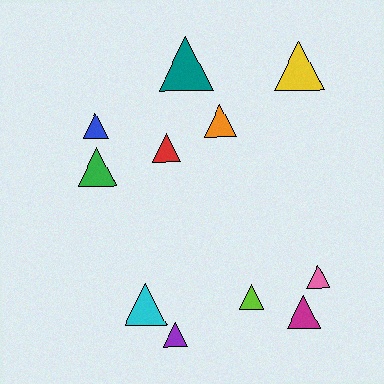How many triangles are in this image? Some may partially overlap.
There are 11 triangles.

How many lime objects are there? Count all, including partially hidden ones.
There is 1 lime object.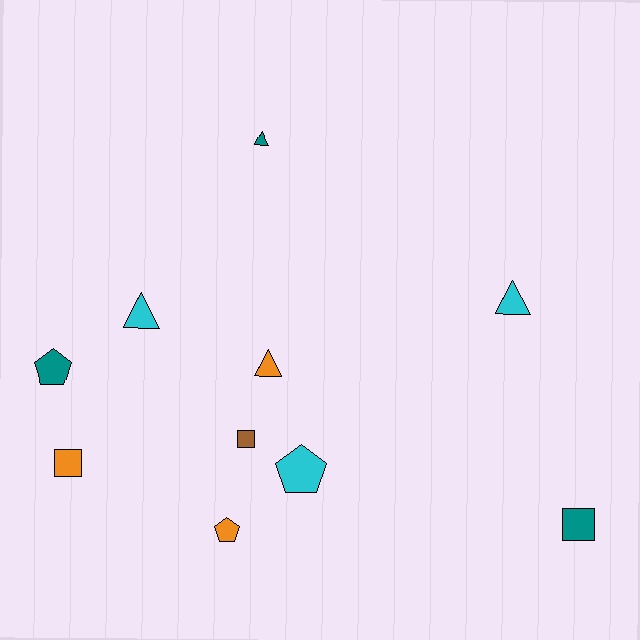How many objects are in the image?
There are 10 objects.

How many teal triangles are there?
There is 1 teal triangle.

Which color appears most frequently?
Teal, with 3 objects.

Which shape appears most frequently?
Triangle, with 4 objects.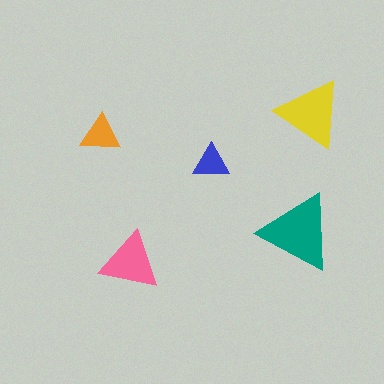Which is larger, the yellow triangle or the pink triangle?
The yellow one.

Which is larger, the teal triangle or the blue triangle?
The teal one.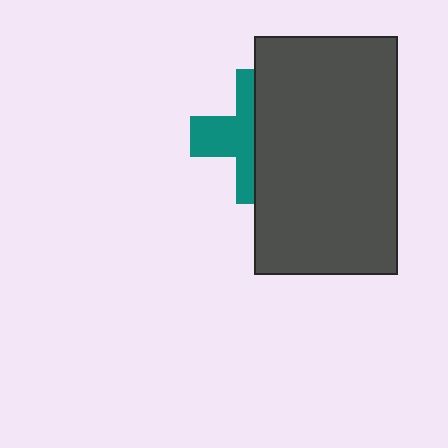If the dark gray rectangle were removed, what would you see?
You would see the complete teal cross.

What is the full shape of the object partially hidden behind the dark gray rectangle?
The partially hidden object is a teal cross.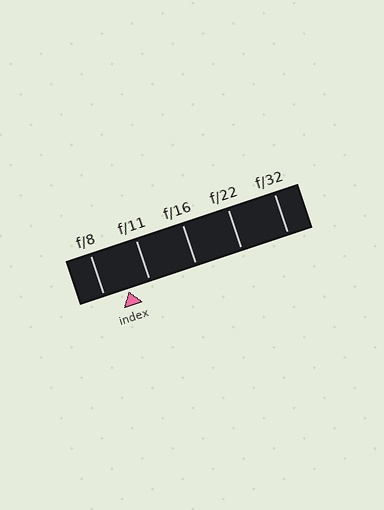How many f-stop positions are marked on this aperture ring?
There are 5 f-stop positions marked.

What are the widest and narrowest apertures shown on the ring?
The widest aperture shown is f/8 and the narrowest is f/32.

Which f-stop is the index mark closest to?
The index mark is closest to f/11.